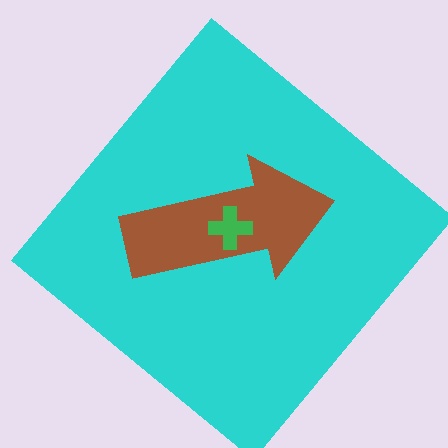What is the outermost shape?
The cyan diamond.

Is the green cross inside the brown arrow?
Yes.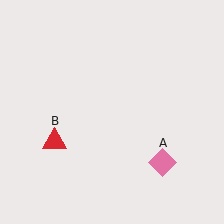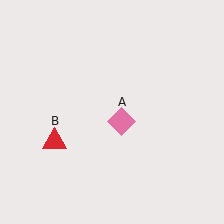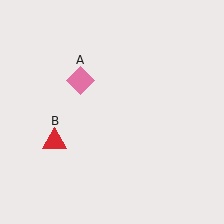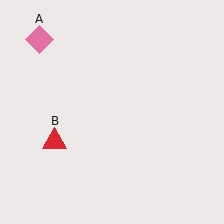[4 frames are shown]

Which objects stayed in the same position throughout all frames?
Red triangle (object B) remained stationary.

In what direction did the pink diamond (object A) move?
The pink diamond (object A) moved up and to the left.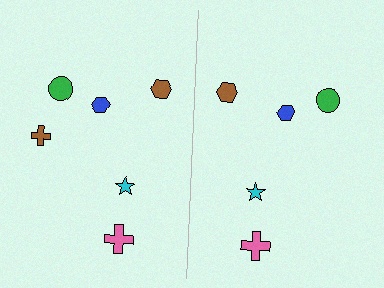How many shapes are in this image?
There are 11 shapes in this image.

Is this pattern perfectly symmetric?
No, the pattern is not perfectly symmetric. A brown cross is missing from the right side.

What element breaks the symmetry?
A brown cross is missing from the right side.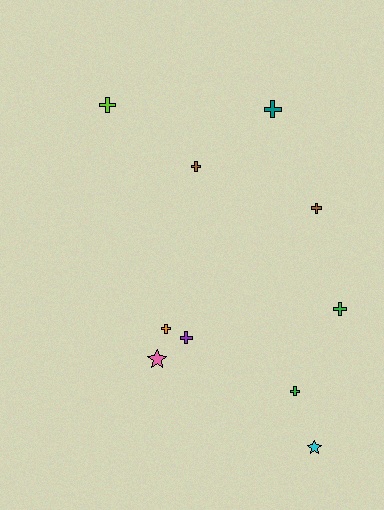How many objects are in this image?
There are 10 objects.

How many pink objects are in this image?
There is 1 pink object.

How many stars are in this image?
There are 2 stars.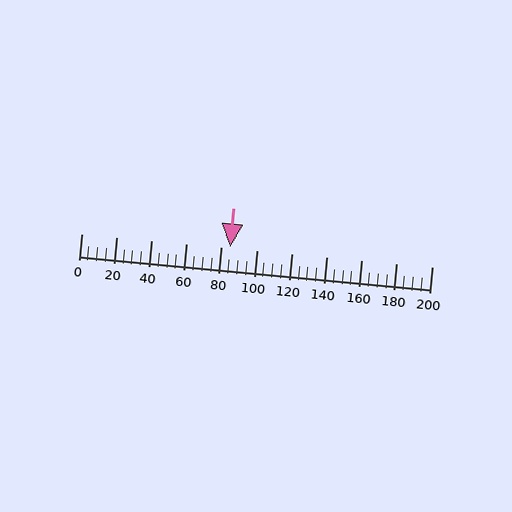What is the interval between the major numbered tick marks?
The major tick marks are spaced 20 units apart.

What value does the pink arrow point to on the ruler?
The pink arrow points to approximately 85.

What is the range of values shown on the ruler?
The ruler shows values from 0 to 200.